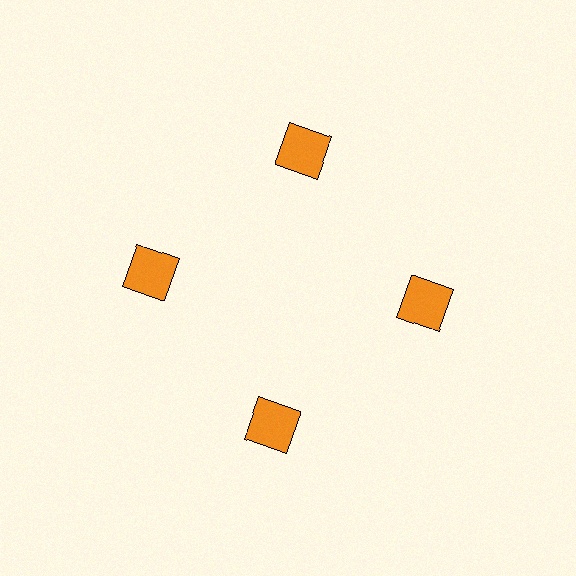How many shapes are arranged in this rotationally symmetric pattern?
There are 4 shapes, arranged in 4 groups of 1.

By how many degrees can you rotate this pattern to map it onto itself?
The pattern maps onto itself every 90 degrees of rotation.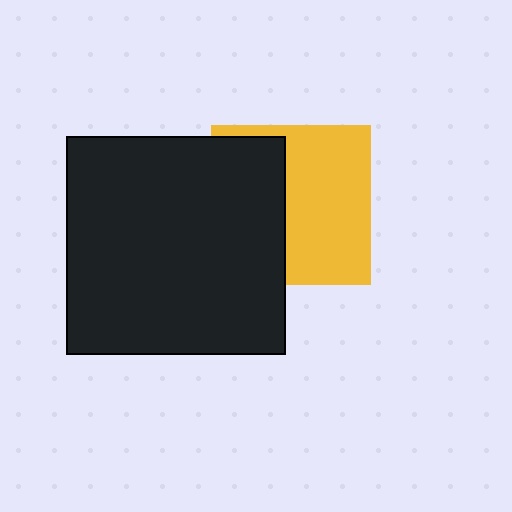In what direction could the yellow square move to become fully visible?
The yellow square could move right. That would shift it out from behind the black square entirely.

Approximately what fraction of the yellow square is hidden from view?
Roughly 43% of the yellow square is hidden behind the black square.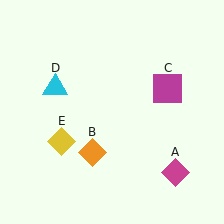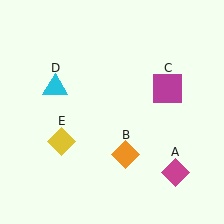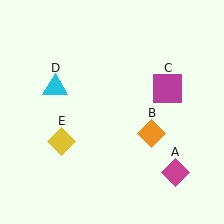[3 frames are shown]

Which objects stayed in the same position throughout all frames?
Magenta diamond (object A) and magenta square (object C) and cyan triangle (object D) and yellow diamond (object E) remained stationary.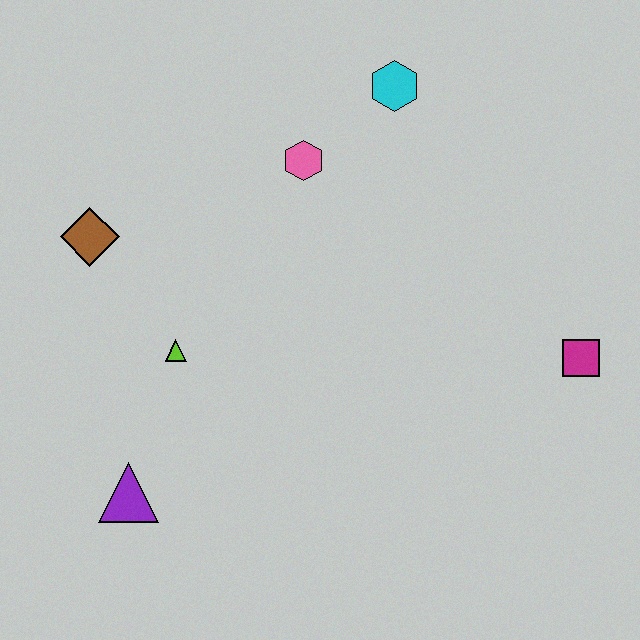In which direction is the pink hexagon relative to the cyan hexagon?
The pink hexagon is to the left of the cyan hexagon.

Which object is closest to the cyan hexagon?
The pink hexagon is closest to the cyan hexagon.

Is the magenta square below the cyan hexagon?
Yes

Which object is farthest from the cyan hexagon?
The purple triangle is farthest from the cyan hexagon.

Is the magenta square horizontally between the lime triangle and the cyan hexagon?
No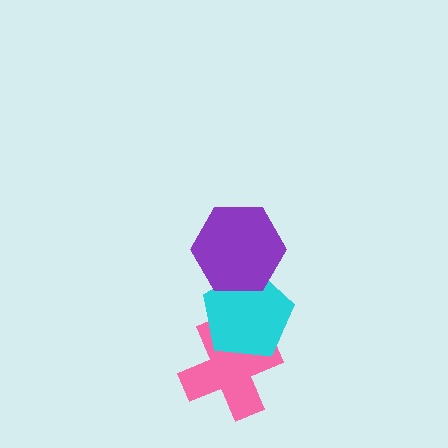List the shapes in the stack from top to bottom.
From top to bottom: the purple hexagon, the cyan pentagon, the pink cross.